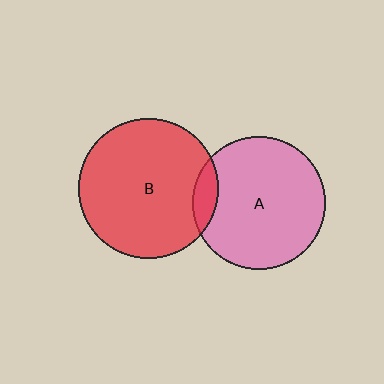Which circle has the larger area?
Circle B (red).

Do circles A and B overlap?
Yes.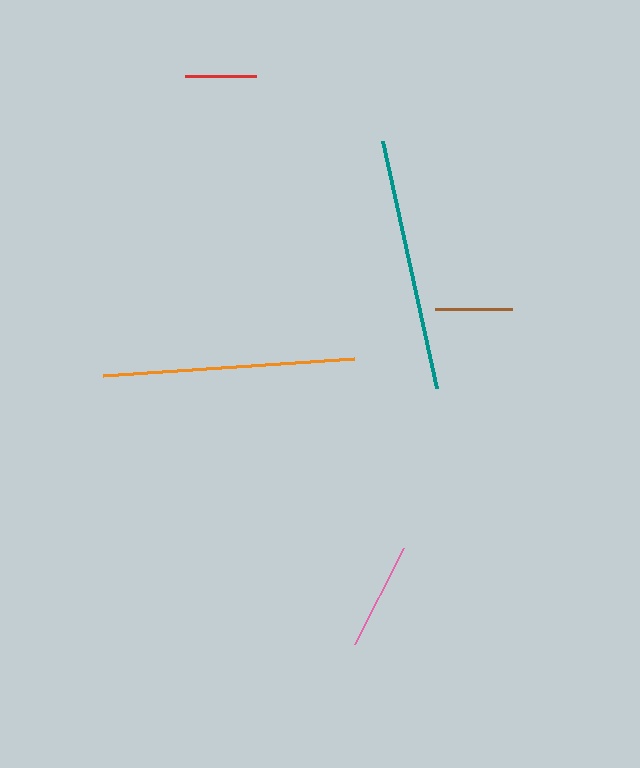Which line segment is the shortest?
The red line is the shortest at approximately 72 pixels.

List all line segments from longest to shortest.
From longest to shortest: teal, orange, pink, brown, red.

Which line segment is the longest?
The teal line is the longest at approximately 253 pixels.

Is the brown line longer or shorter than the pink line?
The pink line is longer than the brown line.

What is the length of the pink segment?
The pink segment is approximately 107 pixels long.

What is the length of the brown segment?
The brown segment is approximately 77 pixels long.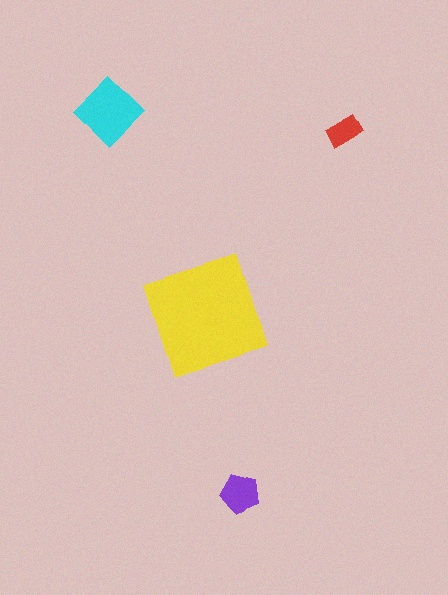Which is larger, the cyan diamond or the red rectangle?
The cyan diamond.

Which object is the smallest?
The red rectangle.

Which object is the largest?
The yellow square.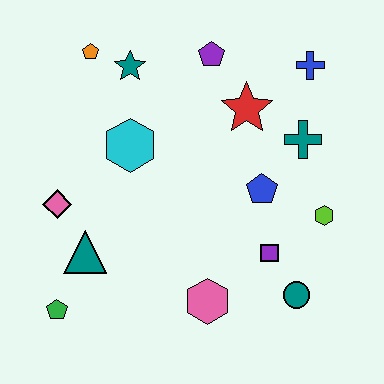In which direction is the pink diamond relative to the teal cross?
The pink diamond is to the left of the teal cross.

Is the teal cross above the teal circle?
Yes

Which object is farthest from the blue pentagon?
The green pentagon is farthest from the blue pentagon.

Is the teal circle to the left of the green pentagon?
No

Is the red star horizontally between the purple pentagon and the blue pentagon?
Yes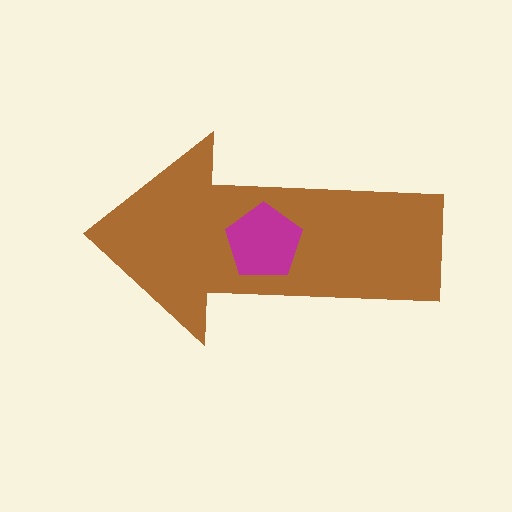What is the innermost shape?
The magenta pentagon.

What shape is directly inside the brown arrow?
The magenta pentagon.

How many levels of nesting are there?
2.